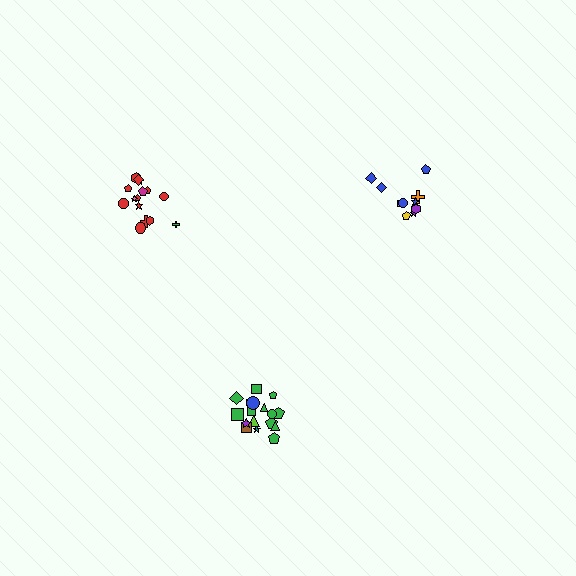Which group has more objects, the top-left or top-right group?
The top-left group.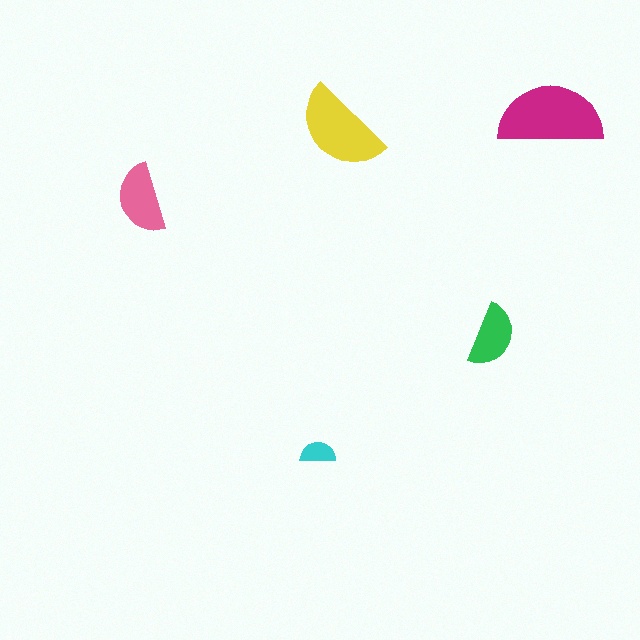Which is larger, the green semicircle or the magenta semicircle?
The magenta one.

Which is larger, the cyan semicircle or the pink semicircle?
The pink one.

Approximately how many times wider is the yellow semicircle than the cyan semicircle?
About 2.5 times wider.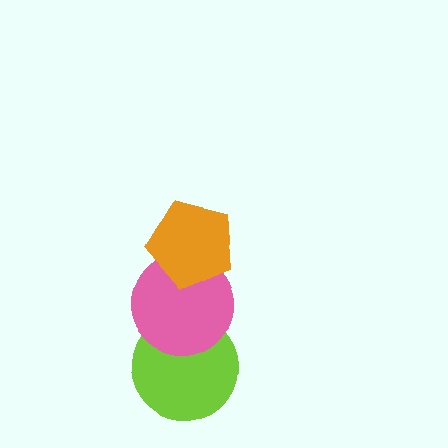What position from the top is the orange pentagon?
The orange pentagon is 1st from the top.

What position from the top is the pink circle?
The pink circle is 2nd from the top.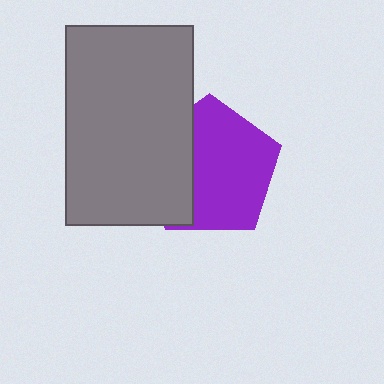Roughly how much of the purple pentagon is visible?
Most of it is visible (roughly 67%).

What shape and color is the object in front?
The object in front is a gray rectangle.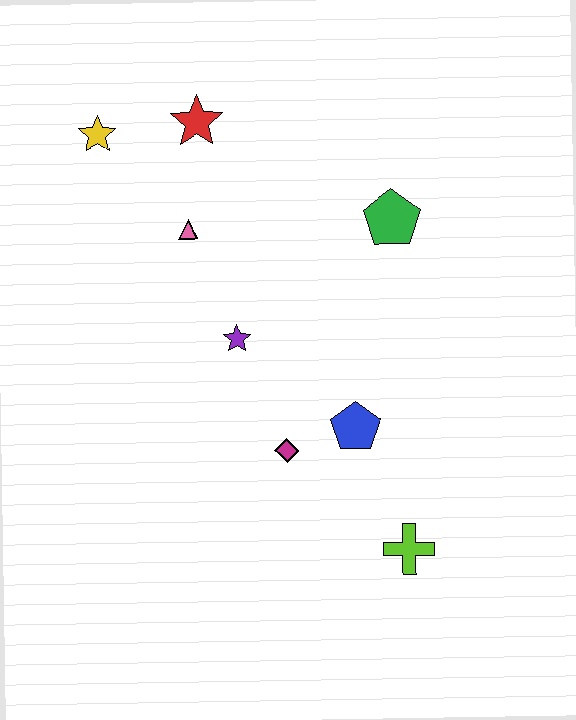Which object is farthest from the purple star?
The lime cross is farthest from the purple star.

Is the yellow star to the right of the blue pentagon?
No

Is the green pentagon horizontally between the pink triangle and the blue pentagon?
No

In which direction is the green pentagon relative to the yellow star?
The green pentagon is to the right of the yellow star.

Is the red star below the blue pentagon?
No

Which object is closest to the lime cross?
The blue pentagon is closest to the lime cross.